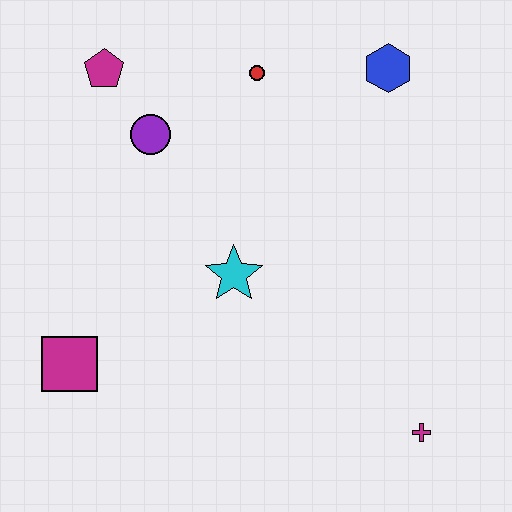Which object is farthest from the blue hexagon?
The magenta square is farthest from the blue hexagon.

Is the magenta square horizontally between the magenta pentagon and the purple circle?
No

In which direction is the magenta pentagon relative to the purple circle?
The magenta pentagon is above the purple circle.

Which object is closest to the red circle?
The purple circle is closest to the red circle.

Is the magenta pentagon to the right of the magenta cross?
No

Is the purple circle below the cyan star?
No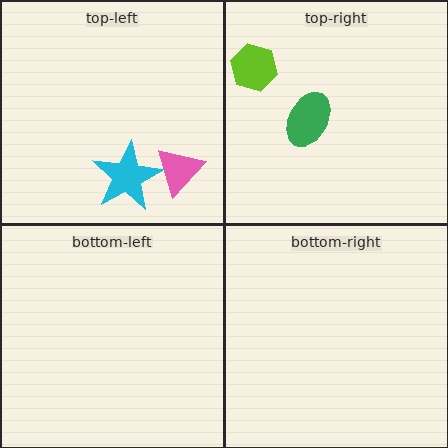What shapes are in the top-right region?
The lime hexagon, the green ellipse.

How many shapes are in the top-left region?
2.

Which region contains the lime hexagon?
The top-right region.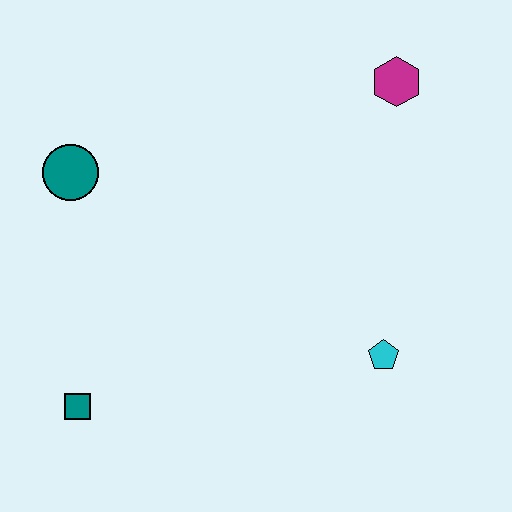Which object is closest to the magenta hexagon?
The cyan pentagon is closest to the magenta hexagon.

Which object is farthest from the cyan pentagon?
The teal circle is farthest from the cyan pentagon.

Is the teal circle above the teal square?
Yes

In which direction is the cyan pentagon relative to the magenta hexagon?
The cyan pentagon is below the magenta hexagon.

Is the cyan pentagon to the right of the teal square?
Yes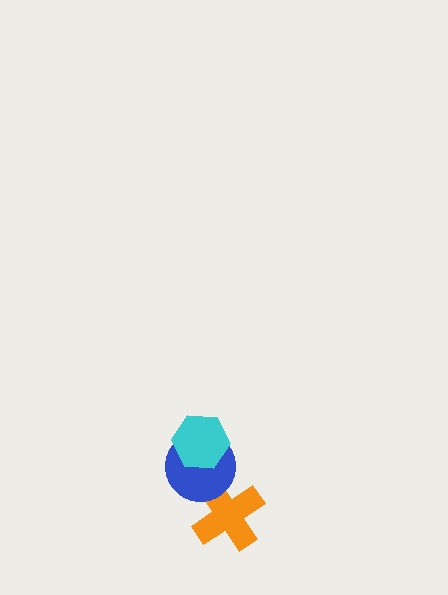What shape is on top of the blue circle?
The cyan hexagon is on top of the blue circle.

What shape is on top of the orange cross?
The blue circle is on top of the orange cross.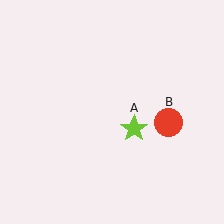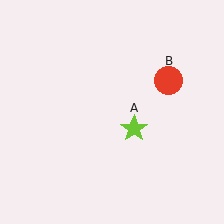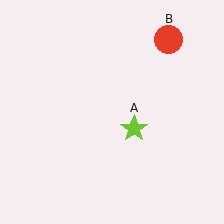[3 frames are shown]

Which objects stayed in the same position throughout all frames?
Lime star (object A) remained stationary.